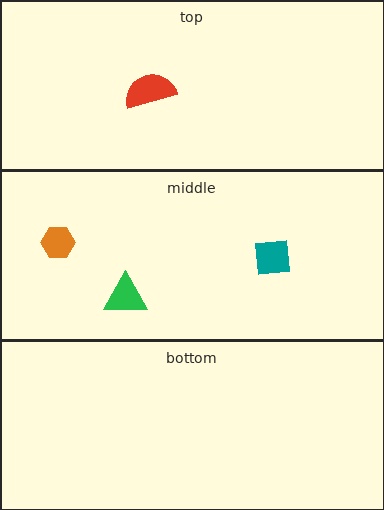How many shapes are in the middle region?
3.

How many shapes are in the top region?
1.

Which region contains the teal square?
The middle region.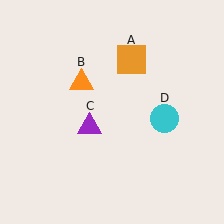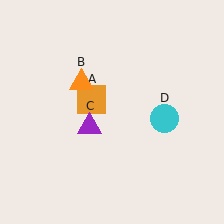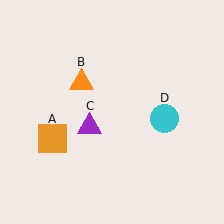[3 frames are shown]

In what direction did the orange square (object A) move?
The orange square (object A) moved down and to the left.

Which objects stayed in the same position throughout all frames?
Orange triangle (object B) and purple triangle (object C) and cyan circle (object D) remained stationary.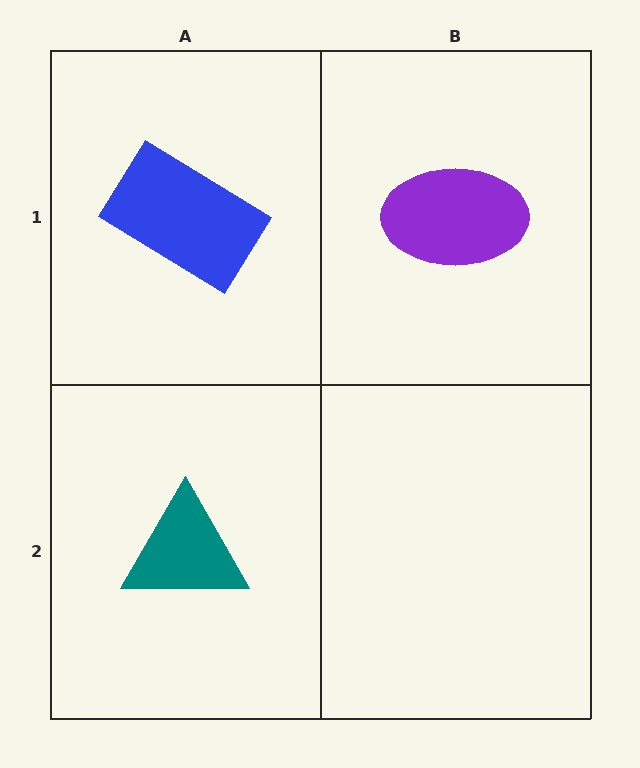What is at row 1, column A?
A blue rectangle.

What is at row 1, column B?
A purple ellipse.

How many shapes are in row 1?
2 shapes.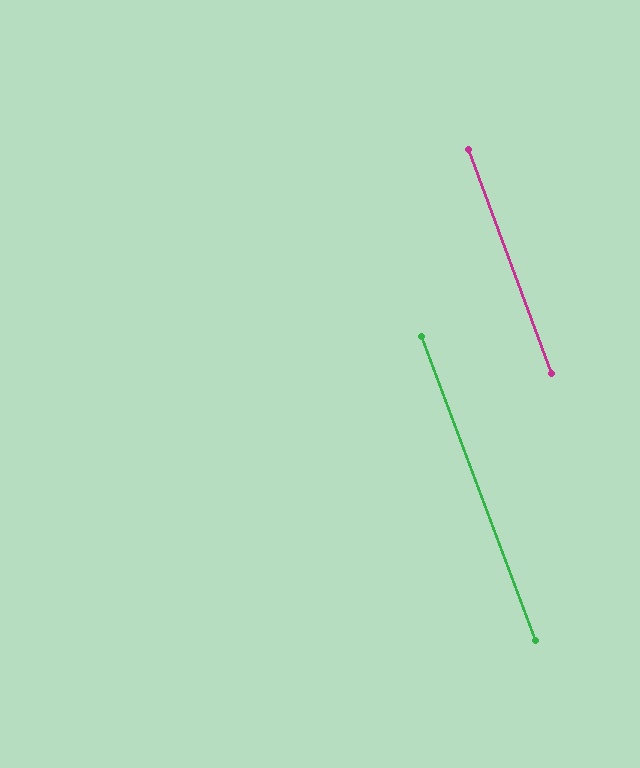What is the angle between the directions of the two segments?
Approximately 0 degrees.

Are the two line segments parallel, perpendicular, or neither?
Parallel — their directions differ by only 0.2°.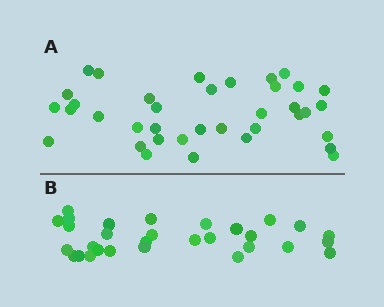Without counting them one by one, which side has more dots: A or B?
Region A (the top region) has more dots.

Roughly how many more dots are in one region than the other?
Region A has roughly 8 or so more dots than region B.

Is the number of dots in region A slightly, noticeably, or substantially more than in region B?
Region A has only slightly more — the two regions are fairly close. The ratio is roughly 1.2 to 1.